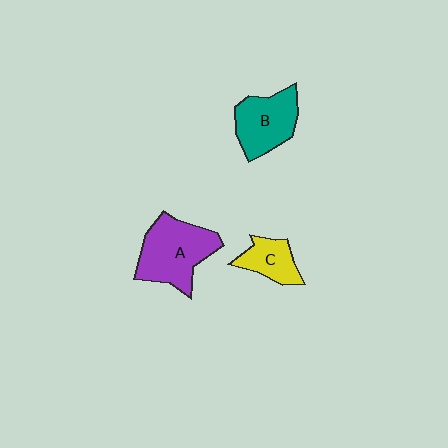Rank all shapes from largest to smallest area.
From largest to smallest: A (purple), B (teal), C (yellow).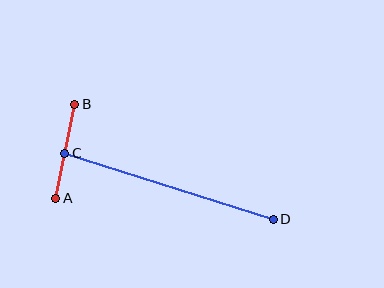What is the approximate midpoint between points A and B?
The midpoint is at approximately (65, 151) pixels.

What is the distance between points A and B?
The distance is approximately 96 pixels.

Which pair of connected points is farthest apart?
Points C and D are farthest apart.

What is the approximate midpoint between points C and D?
The midpoint is at approximately (169, 186) pixels.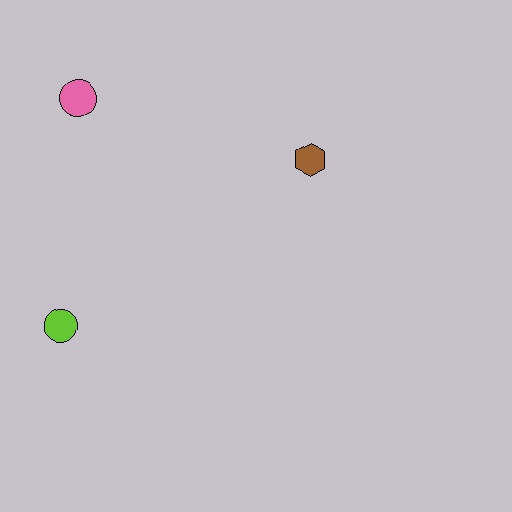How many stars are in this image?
There are no stars.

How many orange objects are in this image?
There are no orange objects.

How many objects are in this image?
There are 3 objects.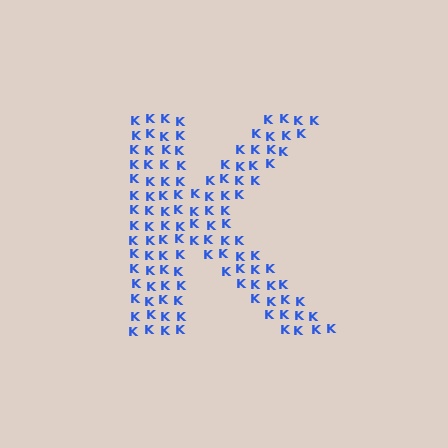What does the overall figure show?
The overall figure shows the letter K.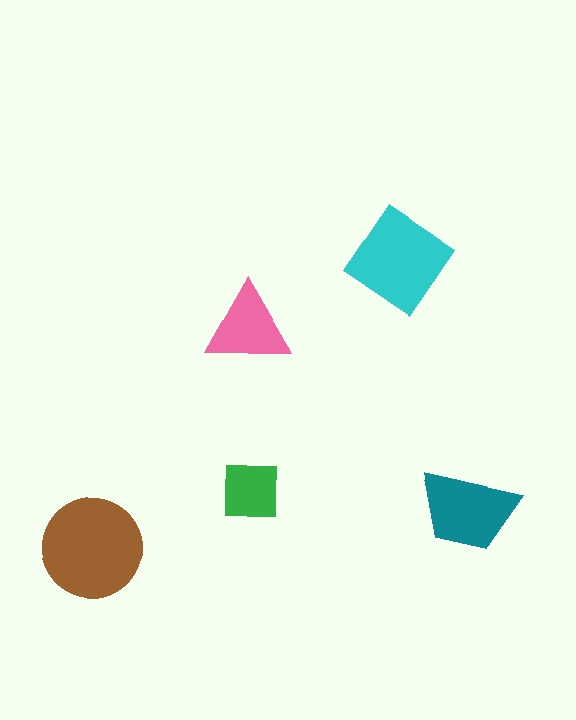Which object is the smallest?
The green square.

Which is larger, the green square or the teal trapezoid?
The teal trapezoid.